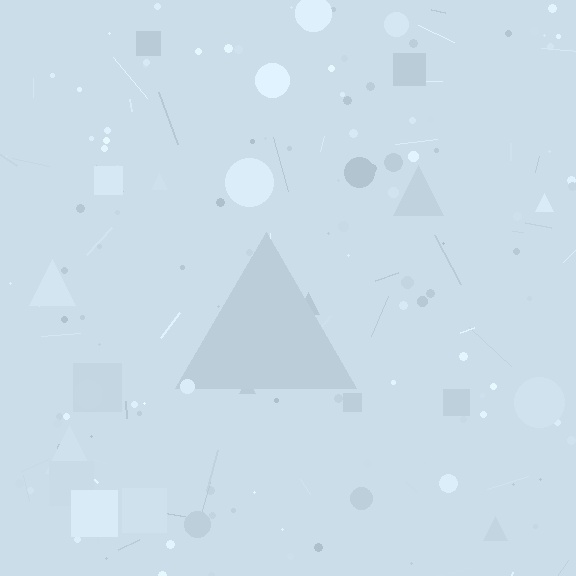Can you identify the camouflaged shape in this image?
The camouflaged shape is a triangle.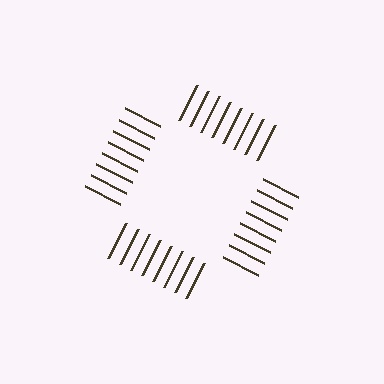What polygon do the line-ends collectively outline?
An illusory square — the line segments terminate on its edges but no continuous stroke is drawn.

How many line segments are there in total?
32 — 8 along each of the 4 edges.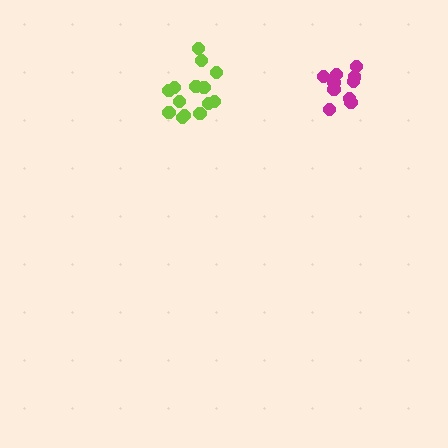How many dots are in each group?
Group 1: 14 dots, Group 2: 10 dots (24 total).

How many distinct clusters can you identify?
There are 2 distinct clusters.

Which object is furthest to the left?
The lime cluster is leftmost.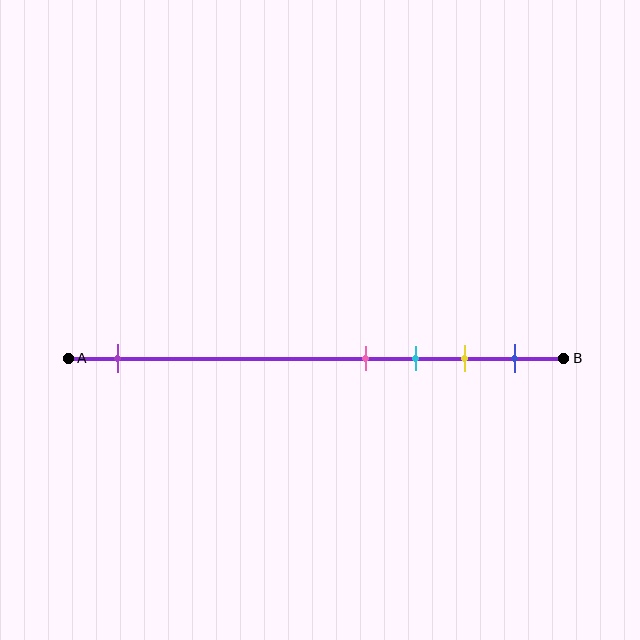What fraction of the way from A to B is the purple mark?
The purple mark is approximately 10% (0.1) of the way from A to B.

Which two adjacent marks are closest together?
The pink and cyan marks are the closest adjacent pair.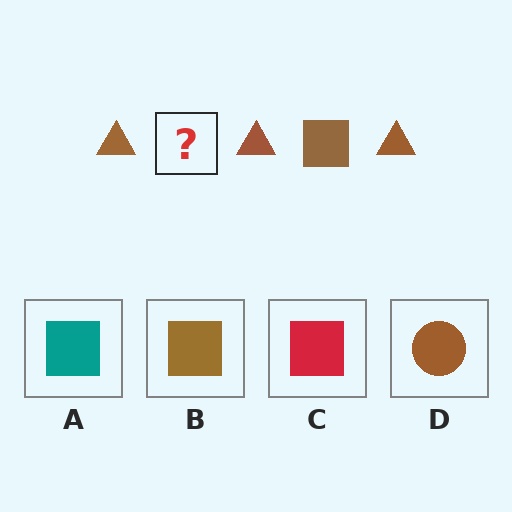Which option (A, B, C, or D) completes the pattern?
B.